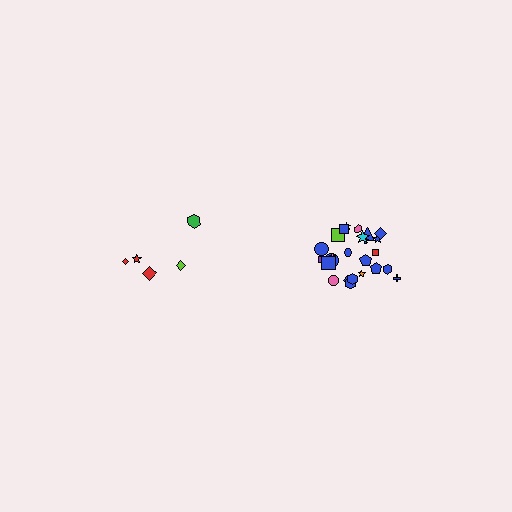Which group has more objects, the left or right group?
The right group.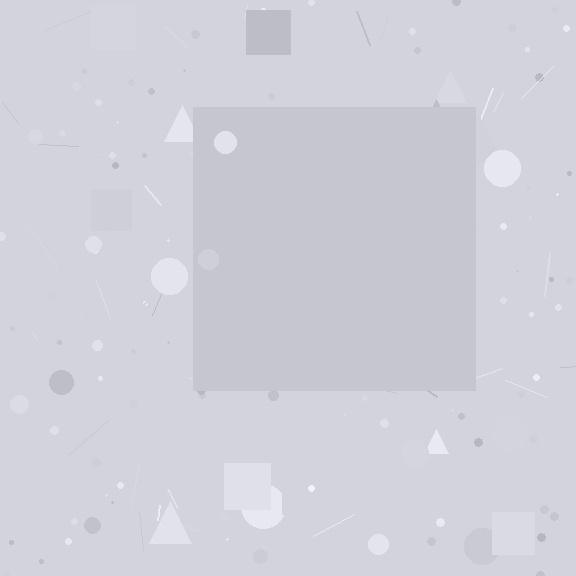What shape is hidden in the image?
A square is hidden in the image.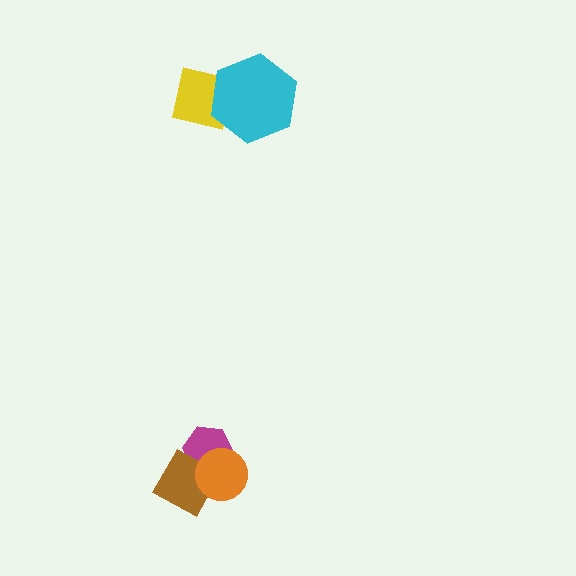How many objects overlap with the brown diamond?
2 objects overlap with the brown diamond.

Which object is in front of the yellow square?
The cyan hexagon is in front of the yellow square.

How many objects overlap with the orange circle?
2 objects overlap with the orange circle.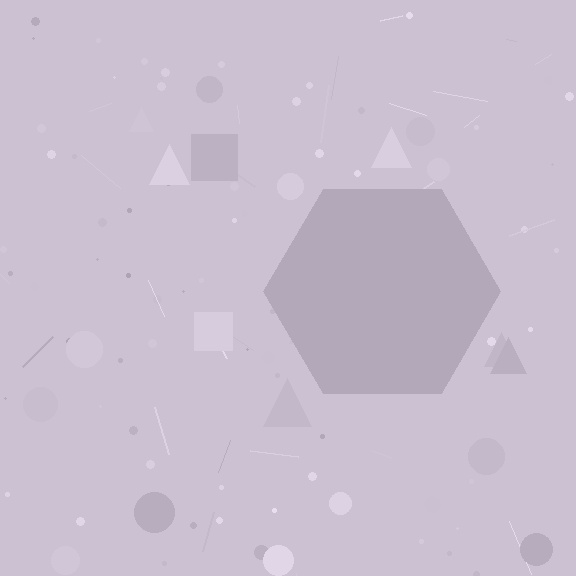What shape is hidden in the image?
A hexagon is hidden in the image.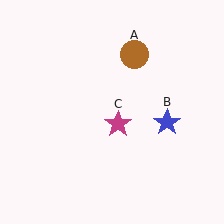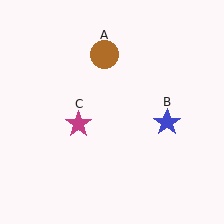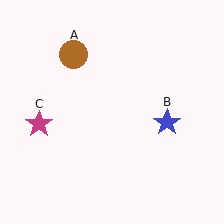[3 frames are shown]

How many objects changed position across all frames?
2 objects changed position: brown circle (object A), magenta star (object C).